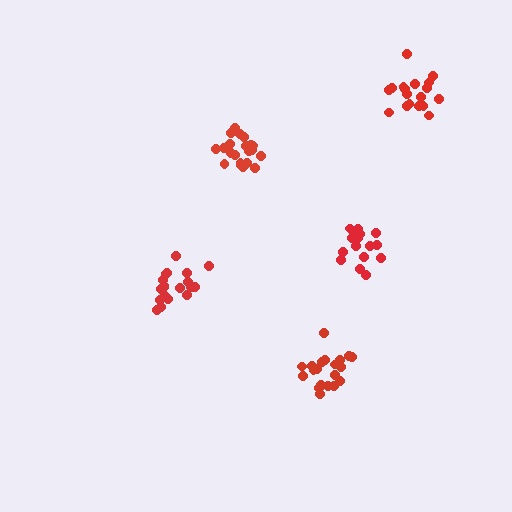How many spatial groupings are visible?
There are 5 spatial groupings.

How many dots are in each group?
Group 1: 18 dots, Group 2: 19 dots, Group 3: 17 dots, Group 4: 21 dots, Group 5: 21 dots (96 total).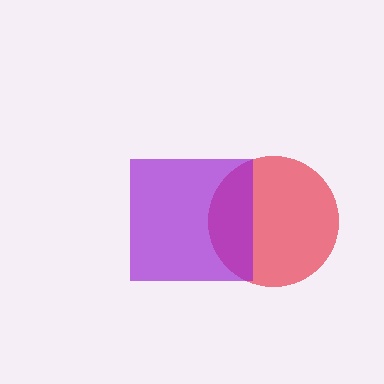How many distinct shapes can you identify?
There are 2 distinct shapes: a red circle, a purple square.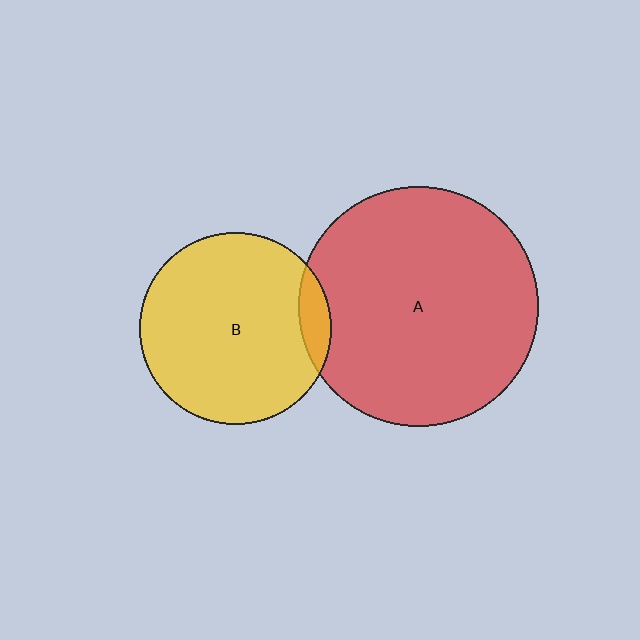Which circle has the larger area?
Circle A (red).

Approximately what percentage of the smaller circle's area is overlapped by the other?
Approximately 10%.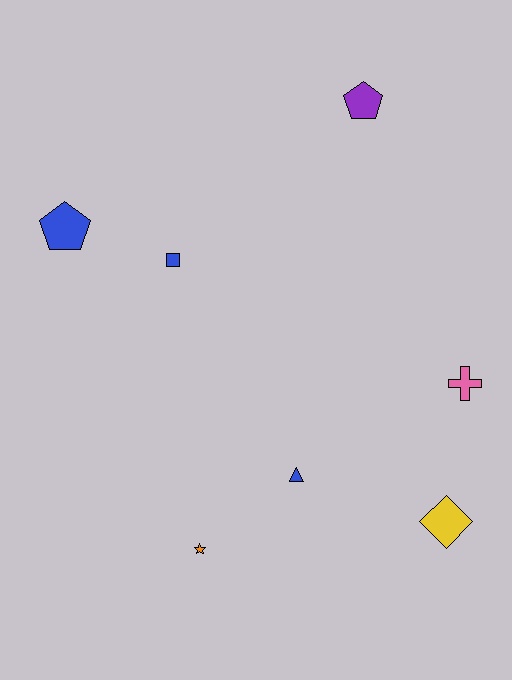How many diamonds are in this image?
There is 1 diamond.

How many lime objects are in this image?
There are no lime objects.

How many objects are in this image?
There are 7 objects.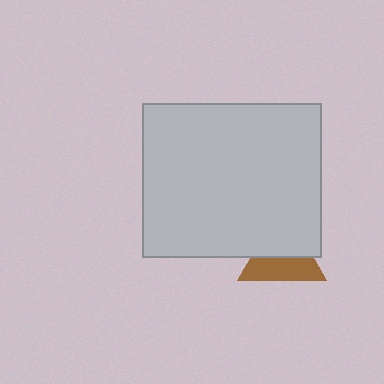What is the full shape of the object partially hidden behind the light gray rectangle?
The partially hidden object is a brown triangle.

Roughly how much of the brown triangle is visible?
About half of it is visible (roughly 52%).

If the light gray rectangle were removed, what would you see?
You would see the complete brown triangle.